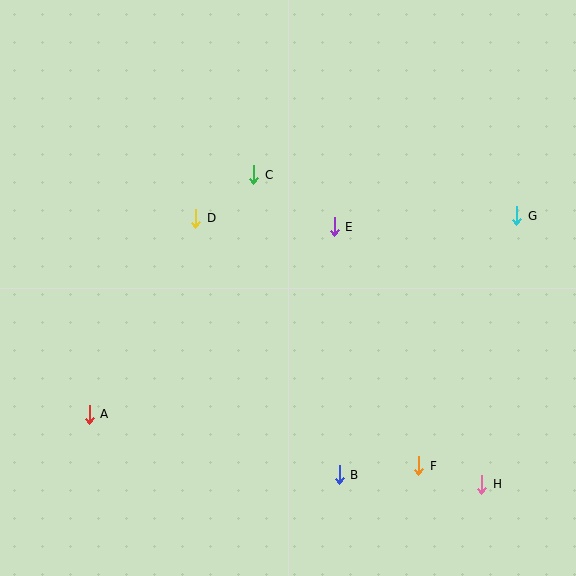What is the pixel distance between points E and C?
The distance between E and C is 96 pixels.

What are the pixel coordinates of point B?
Point B is at (339, 475).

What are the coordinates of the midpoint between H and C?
The midpoint between H and C is at (368, 330).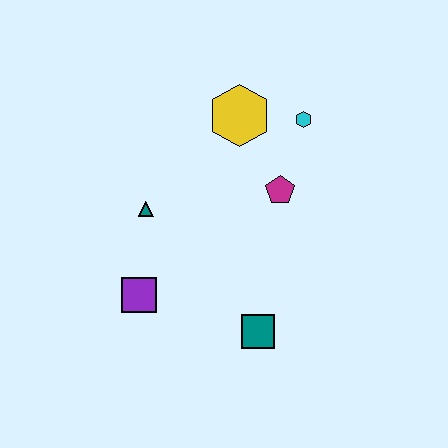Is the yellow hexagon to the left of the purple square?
No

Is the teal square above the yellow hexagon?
No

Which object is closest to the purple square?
The teal triangle is closest to the purple square.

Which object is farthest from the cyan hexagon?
The purple square is farthest from the cyan hexagon.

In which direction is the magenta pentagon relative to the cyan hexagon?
The magenta pentagon is below the cyan hexagon.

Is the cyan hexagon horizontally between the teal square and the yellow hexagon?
No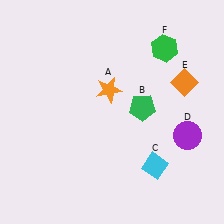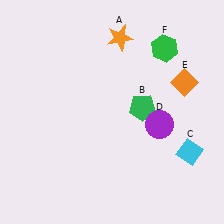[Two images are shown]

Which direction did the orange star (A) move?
The orange star (A) moved up.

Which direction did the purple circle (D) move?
The purple circle (D) moved left.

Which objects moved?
The objects that moved are: the orange star (A), the cyan diamond (C), the purple circle (D).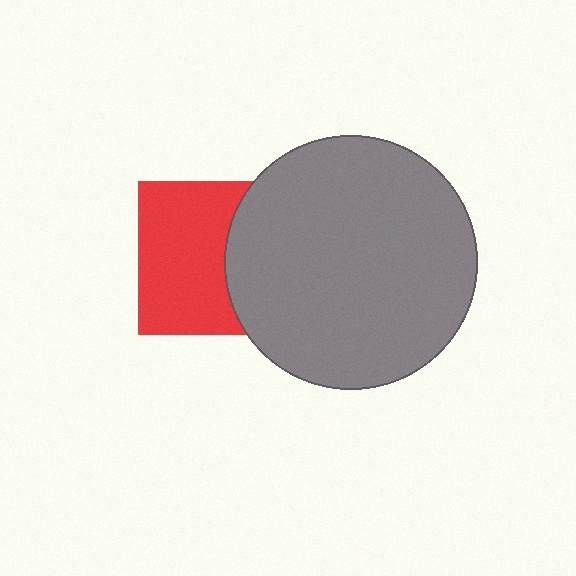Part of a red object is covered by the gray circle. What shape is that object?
It is a square.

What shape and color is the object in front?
The object in front is a gray circle.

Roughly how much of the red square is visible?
About half of it is visible (roughly 62%).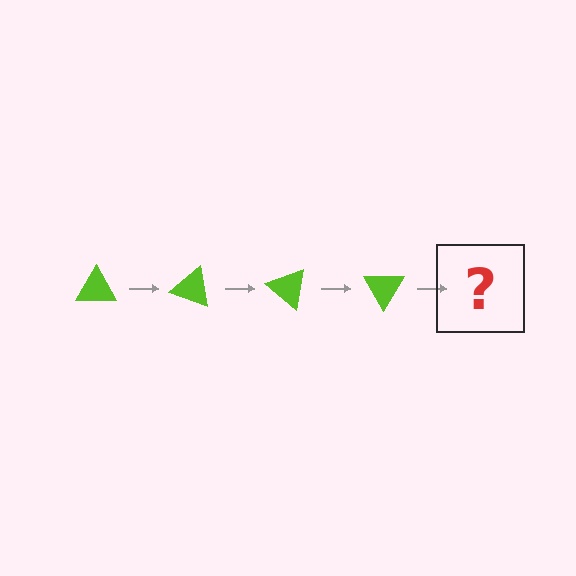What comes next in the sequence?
The next element should be a lime triangle rotated 80 degrees.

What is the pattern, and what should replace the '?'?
The pattern is that the triangle rotates 20 degrees each step. The '?' should be a lime triangle rotated 80 degrees.